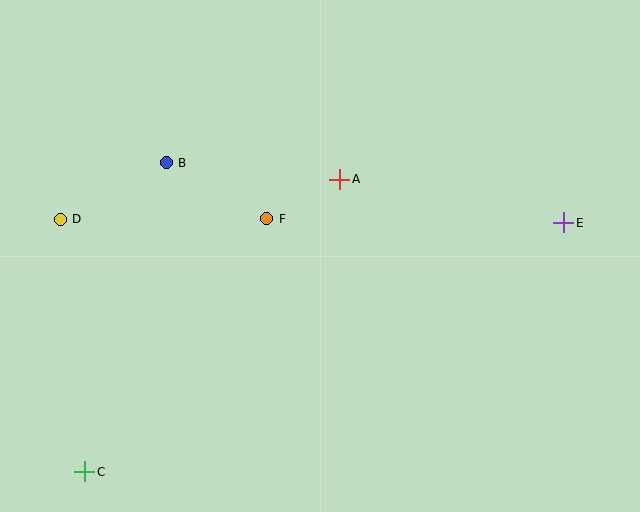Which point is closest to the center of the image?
Point F at (267, 219) is closest to the center.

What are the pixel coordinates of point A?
Point A is at (340, 179).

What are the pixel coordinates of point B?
Point B is at (166, 163).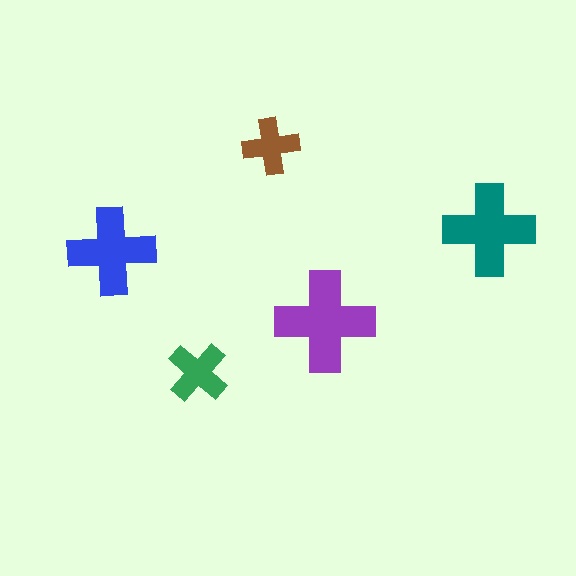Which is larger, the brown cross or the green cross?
The green one.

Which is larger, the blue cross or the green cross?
The blue one.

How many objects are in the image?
There are 5 objects in the image.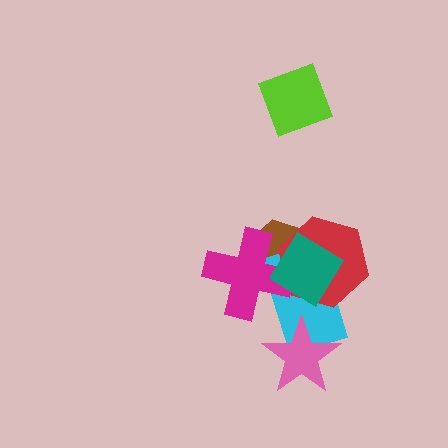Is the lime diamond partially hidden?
No, no other shape covers it.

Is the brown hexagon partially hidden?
Yes, it is partially covered by another shape.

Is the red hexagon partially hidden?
Yes, it is partially covered by another shape.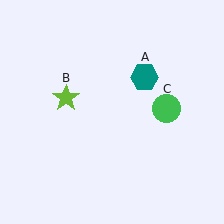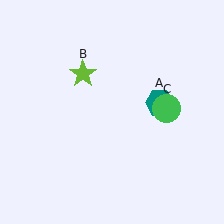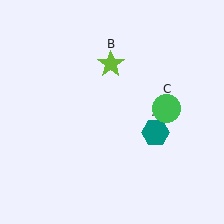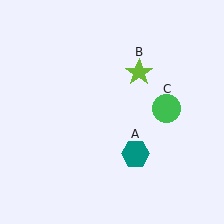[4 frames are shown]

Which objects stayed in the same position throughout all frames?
Green circle (object C) remained stationary.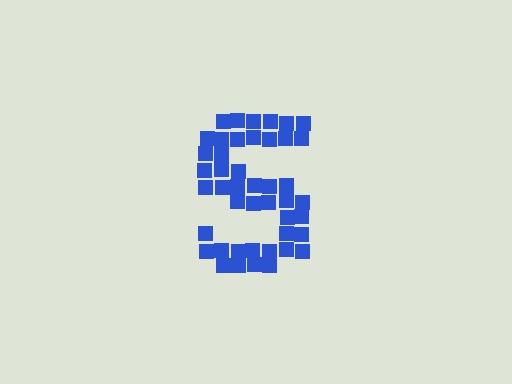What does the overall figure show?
The overall figure shows the letter S.